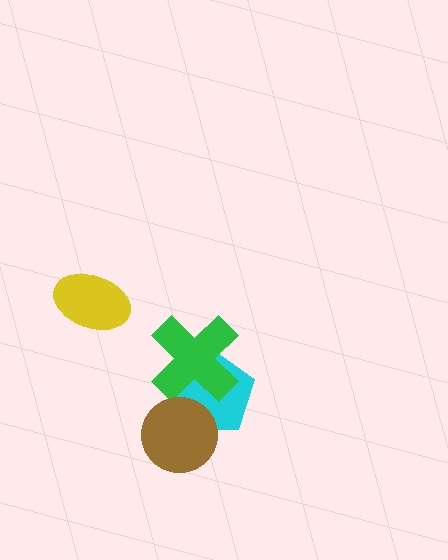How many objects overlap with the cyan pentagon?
2 objects overlap with the cyan pentagon.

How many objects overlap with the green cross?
1 object overlaps with the green cross.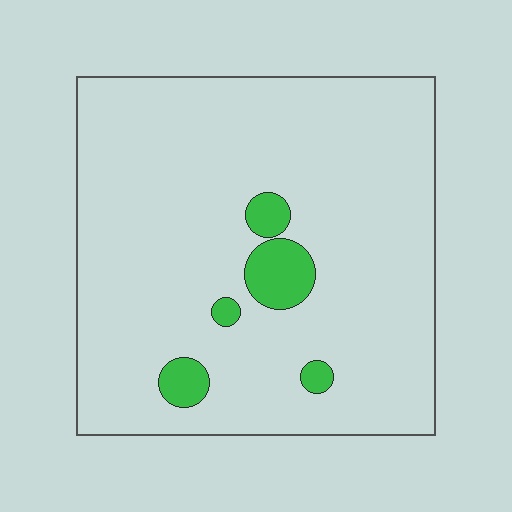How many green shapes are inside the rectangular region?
5.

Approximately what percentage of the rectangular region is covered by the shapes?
Approximately 5%.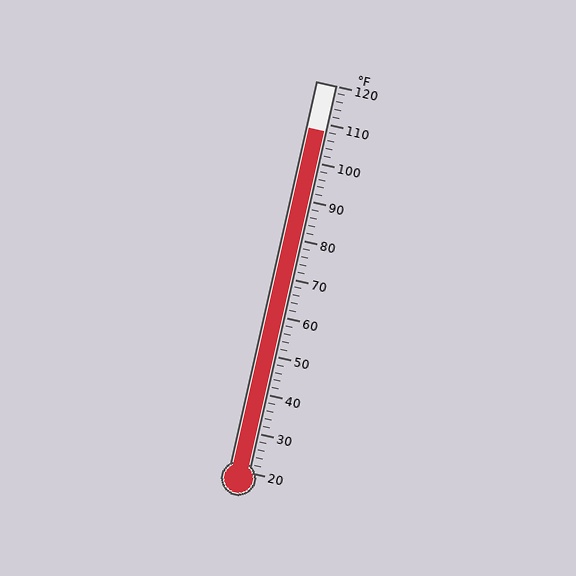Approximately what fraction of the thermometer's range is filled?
The thermometer is filled to approximately 90% of its range.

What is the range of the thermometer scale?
The thermometer scale ranges from 20°F to 120°F.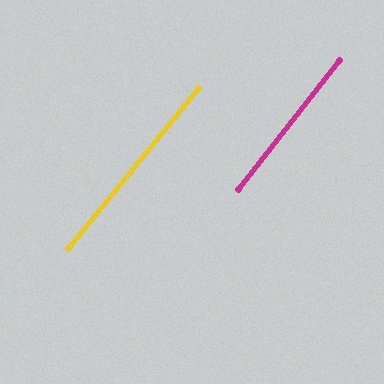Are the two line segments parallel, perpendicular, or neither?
Parallel — their directions differ by only 1.0°.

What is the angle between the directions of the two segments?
Approximately 1 degree.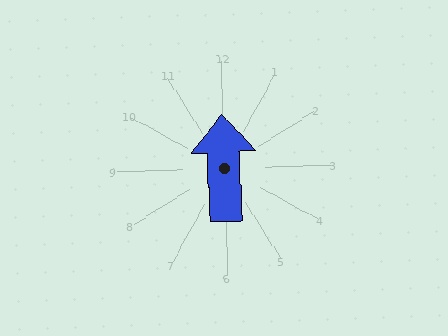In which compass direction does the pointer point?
North.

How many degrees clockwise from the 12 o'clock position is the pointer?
Approximately 360 degrees.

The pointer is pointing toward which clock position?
Roughly 12 o'clock.